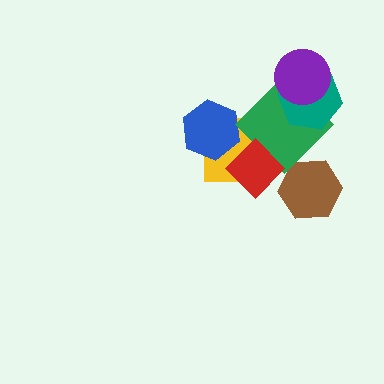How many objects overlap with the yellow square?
3 objects overlap with the yellow square.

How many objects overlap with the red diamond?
2 objects overlap with the red diamond.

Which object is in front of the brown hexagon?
The green diamond is in front of the brown hexagon.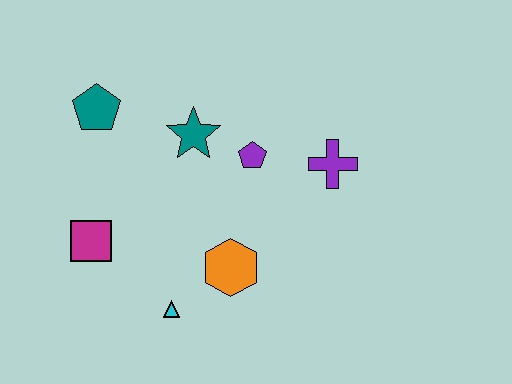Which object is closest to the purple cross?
The purple pentagon is closest to the purple cross.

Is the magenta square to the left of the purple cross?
Yes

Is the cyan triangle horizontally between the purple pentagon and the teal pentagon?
Yes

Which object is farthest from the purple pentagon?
The magenta square is farthest from the purple pentagon.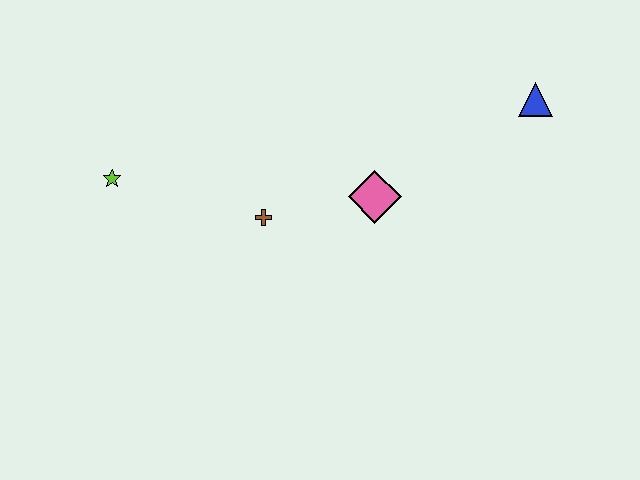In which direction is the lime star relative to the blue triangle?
The lime star is to the left of the blue triangle.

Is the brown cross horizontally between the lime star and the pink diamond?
Yes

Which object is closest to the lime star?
The brown cross is closest to the lime star.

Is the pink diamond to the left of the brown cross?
No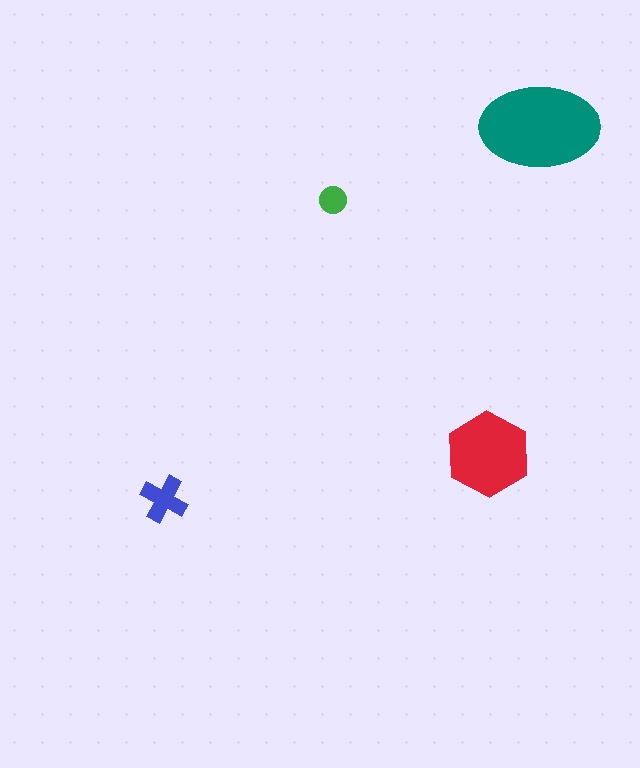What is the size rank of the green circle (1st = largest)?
4th.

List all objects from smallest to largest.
The green circle, the blue cross, the red hexagon, the teal ellipse.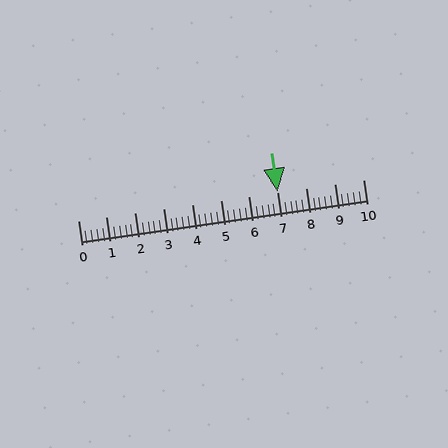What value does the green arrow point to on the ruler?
The green arrow points to approximately 7.0.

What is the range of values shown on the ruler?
The ruler shows values from 0 to 10.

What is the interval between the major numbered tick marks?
The major tick marks are spaced 1 units apart.